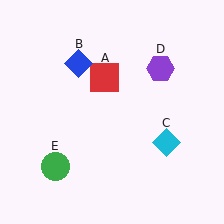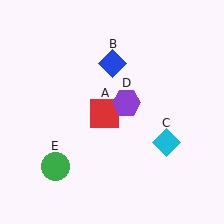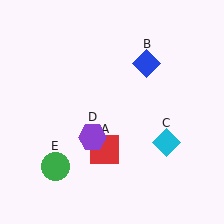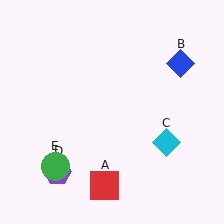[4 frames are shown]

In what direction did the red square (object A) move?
The red square (object A) moved down.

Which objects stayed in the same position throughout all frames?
Cyan diamond (object C) and green circle (object E) remained stationary.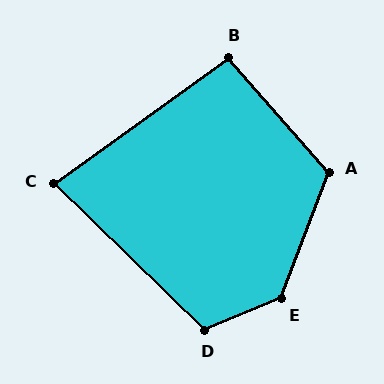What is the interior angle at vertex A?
Approximately 117 degrees (obtuse).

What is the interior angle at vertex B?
Approximately 96 degrees (obtuse).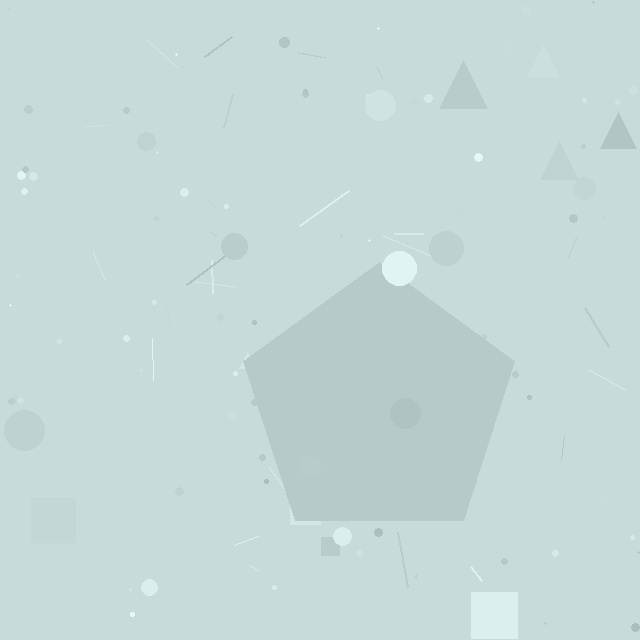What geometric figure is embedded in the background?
A pentagon is embedded in the background.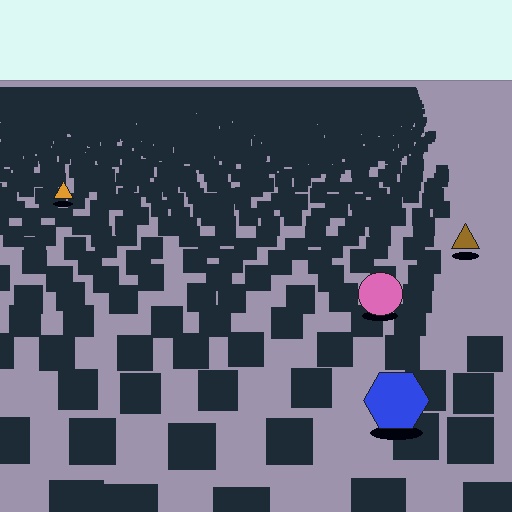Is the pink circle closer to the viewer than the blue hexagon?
No. The blue hexagon is closer — you can tell from the texture gradient: the ground texture is coarser near it.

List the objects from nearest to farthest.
From nearest to farthest: the blue hexagon, the pink circle, the brown triangle, the orange triangle.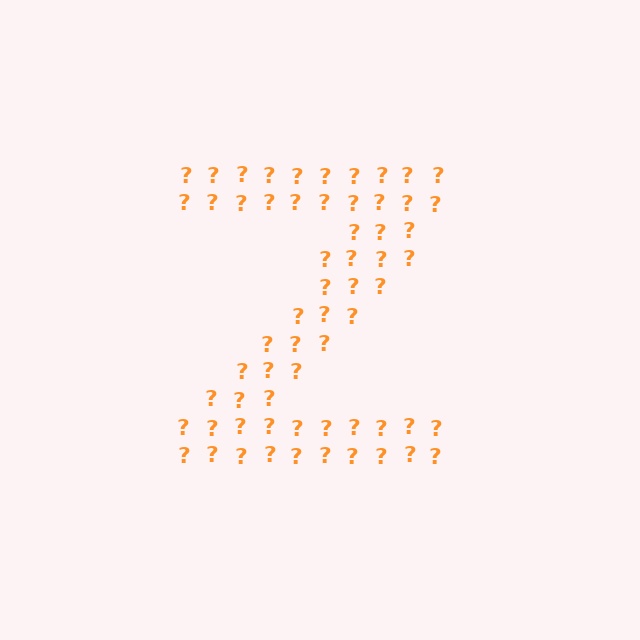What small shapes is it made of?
It is made of small question marks.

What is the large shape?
The large shape is the letter Z.